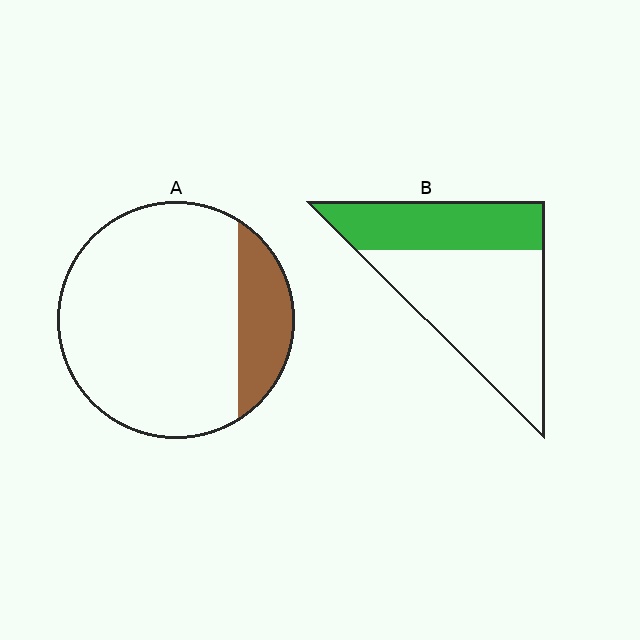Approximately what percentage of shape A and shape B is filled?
A is approximately 20% and B is approximately 35%.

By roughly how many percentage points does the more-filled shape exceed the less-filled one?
By roughly 20 percentage points (B over A).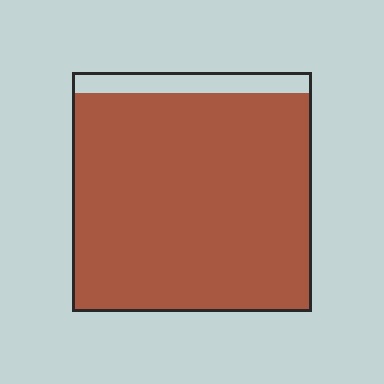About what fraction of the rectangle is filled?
About nine tenths (9/10).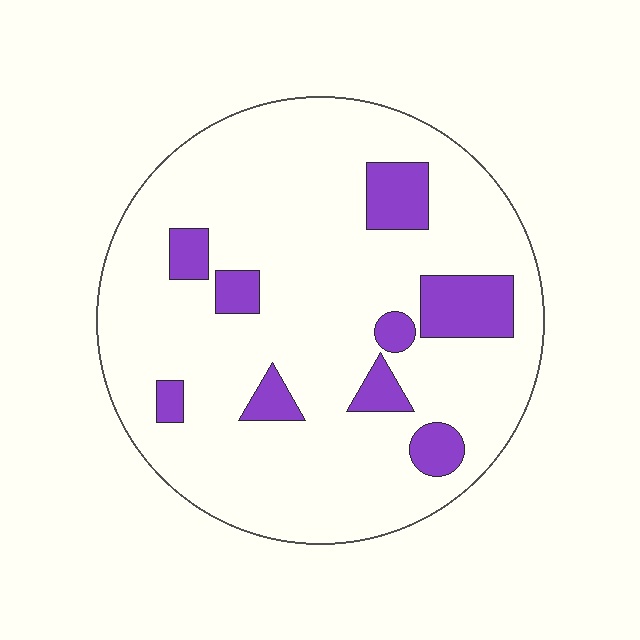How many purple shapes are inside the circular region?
9.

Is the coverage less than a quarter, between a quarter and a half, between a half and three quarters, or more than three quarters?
Less than a quarter.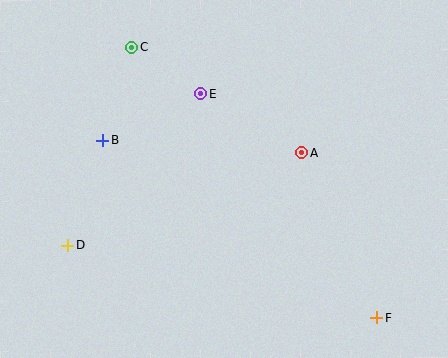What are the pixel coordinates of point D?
Point D is at (68, 246).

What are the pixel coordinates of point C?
Point C is at (131, 47).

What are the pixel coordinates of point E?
Point E is at (201, 94).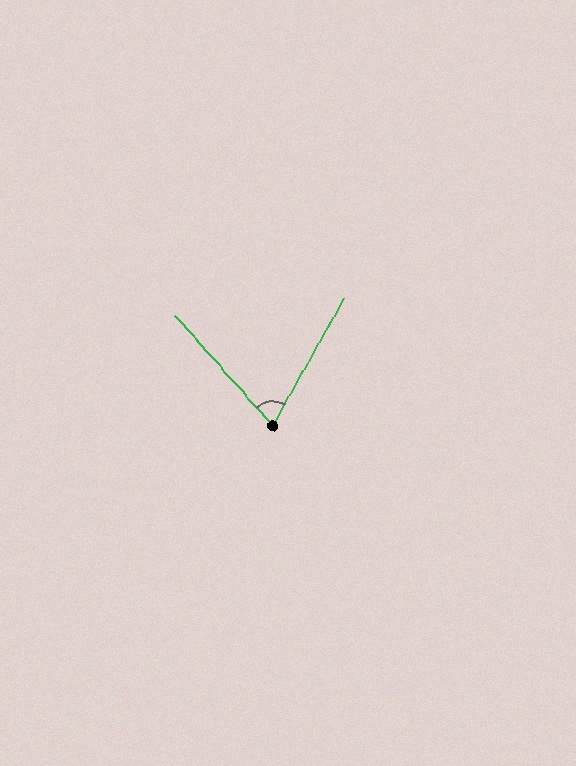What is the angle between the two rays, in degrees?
Approximately 71 degrees.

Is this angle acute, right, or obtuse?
It is acute.